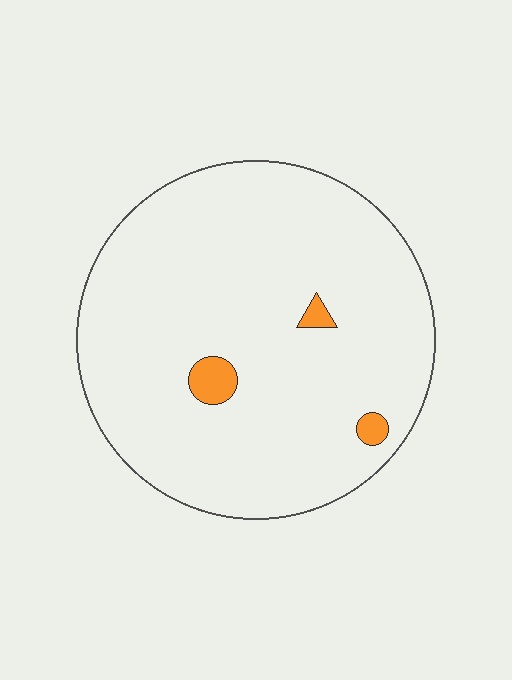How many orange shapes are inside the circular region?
3.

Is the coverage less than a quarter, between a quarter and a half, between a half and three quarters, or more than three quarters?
Less than a quarter.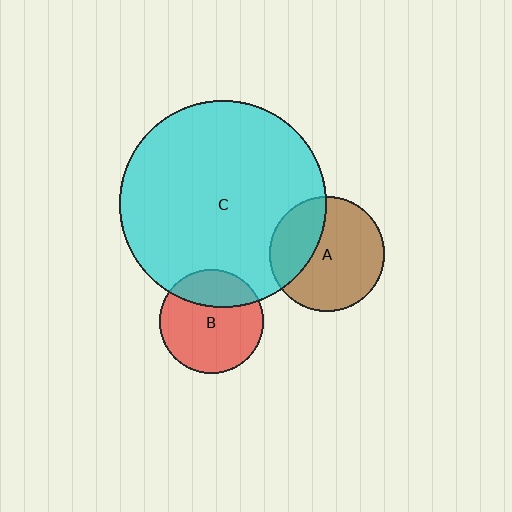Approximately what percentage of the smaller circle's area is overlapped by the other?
Approximately 30%.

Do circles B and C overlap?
Yes.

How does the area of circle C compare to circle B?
Approximately 4.0 times.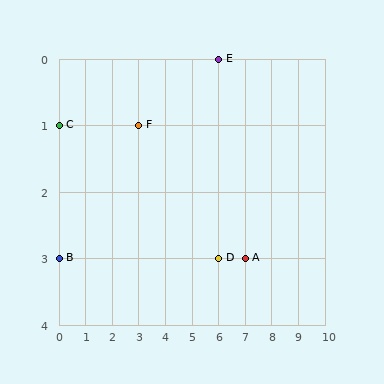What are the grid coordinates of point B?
Point B is at grid coordinates (0, 3).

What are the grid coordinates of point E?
Point E is at grid coordinates (6, 0).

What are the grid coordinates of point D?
Point D is at grid coordinates (6, 3).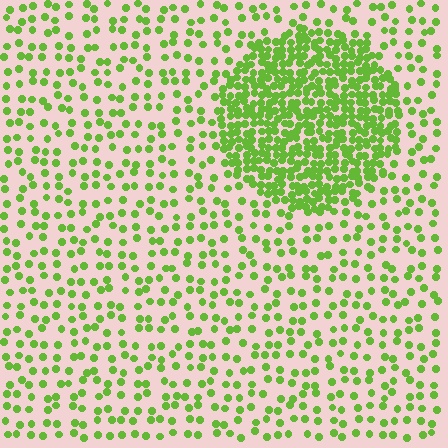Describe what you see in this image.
The image contains small lime elements arranged at two different densities. A circle-shaped region is visible where the elements are more densely packed than the surrounding area.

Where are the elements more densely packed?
The elements are more densely packed inside the circle boundary.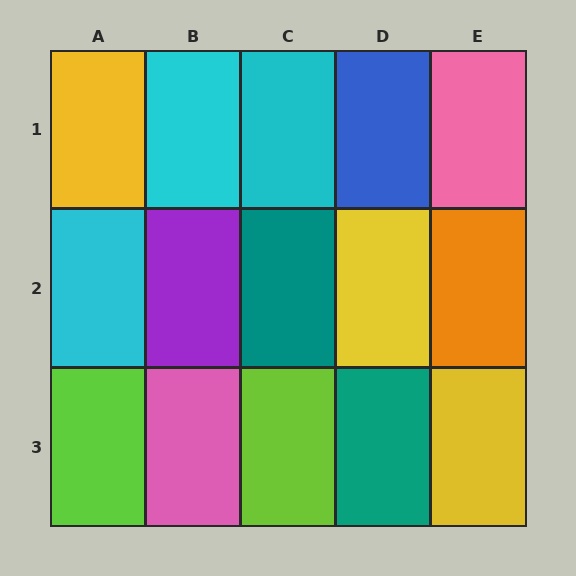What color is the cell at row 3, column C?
Lime.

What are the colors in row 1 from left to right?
Yellow, cyan, cyan, blue, pink.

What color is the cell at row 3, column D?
Teal.